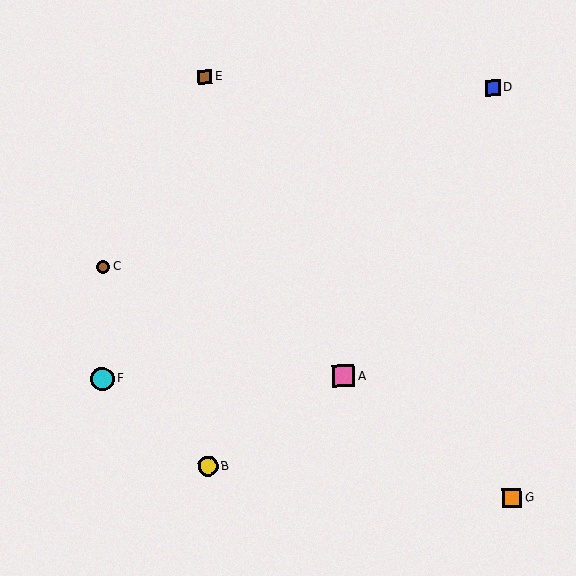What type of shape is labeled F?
Shape F is a cyan circle.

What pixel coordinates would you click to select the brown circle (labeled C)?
Click at (104, 267) to select the brown circle C.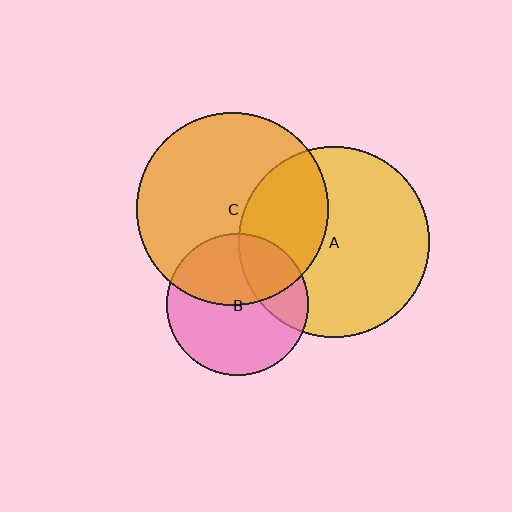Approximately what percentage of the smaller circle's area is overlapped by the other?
Approximately 25%.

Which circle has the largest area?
Circle C (orange).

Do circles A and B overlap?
Yes.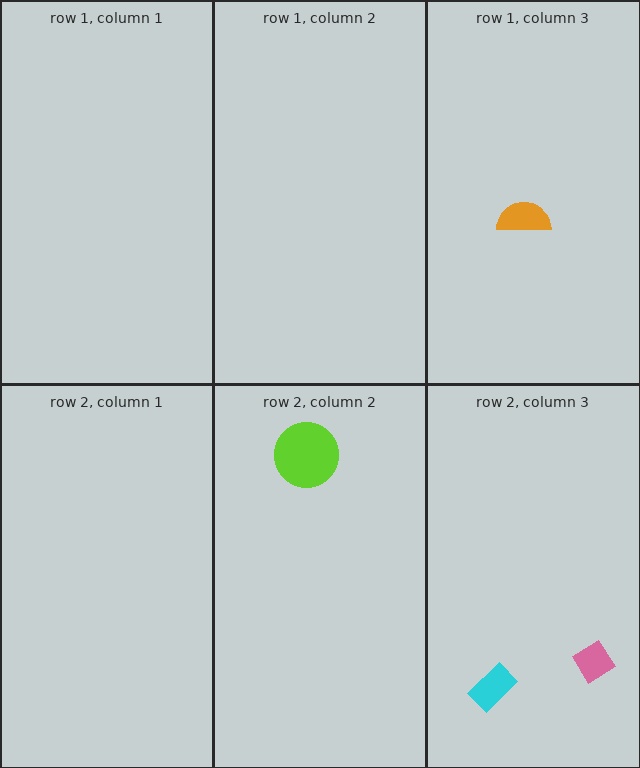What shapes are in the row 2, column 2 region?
The lime circle.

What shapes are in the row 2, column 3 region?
The cyan rectangle, the pink diamond.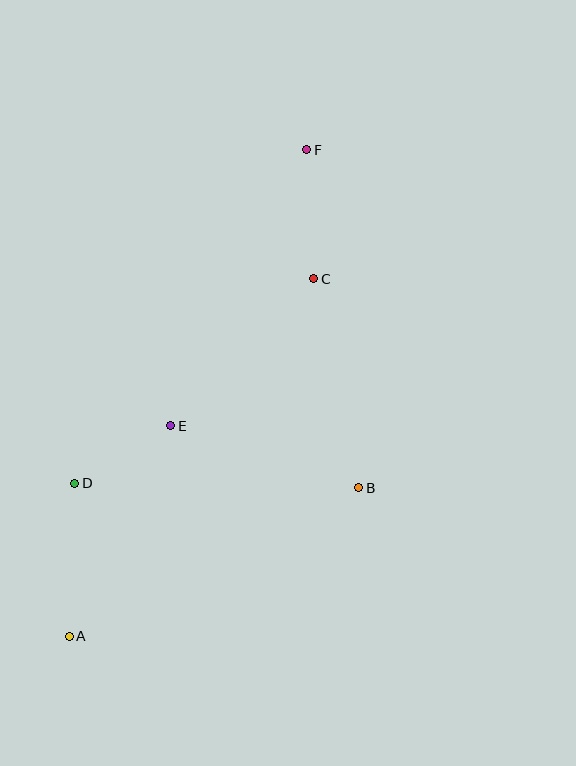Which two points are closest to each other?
Points D and E are closest to each other.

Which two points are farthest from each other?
Points A and F are farthest from each other.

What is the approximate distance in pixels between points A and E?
The distance between A and E is approximately 234 pixels.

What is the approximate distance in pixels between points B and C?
The distance between B and C is approximately 214 pixels.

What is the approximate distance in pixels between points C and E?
The distance between C and E is approximately 205 pixels.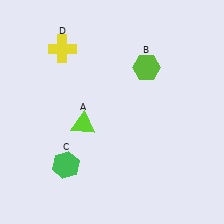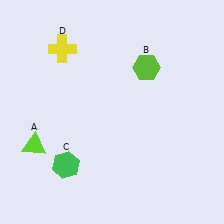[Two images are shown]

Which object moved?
The lime triangle (A) moved left.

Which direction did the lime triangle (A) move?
The lime triangle (A) moved left.